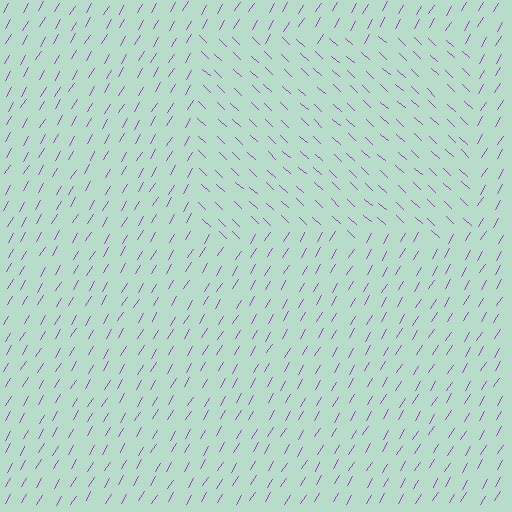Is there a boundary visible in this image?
Yes, there is a texture boundary formed by a change in line orientation.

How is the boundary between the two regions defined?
The boundary is defined purely by a change in line orientation (approximately 79 degrees difference). All lines are the same color and thickness.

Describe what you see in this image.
The image is filled with small purple line segments. A rectangle region in the image has lines oriented differently from the surrounding lines, creating a visible texture boundary.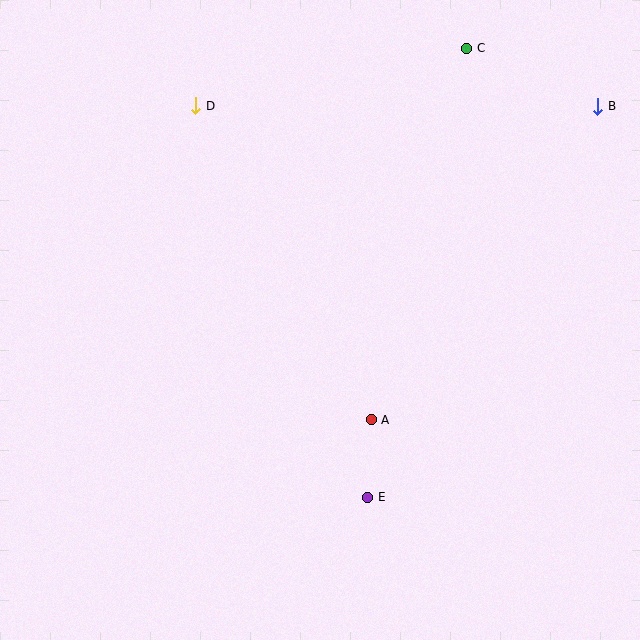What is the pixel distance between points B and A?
The distance between B and A is 387 pixels.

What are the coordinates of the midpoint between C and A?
The midpoint between C and A is at (419, 234).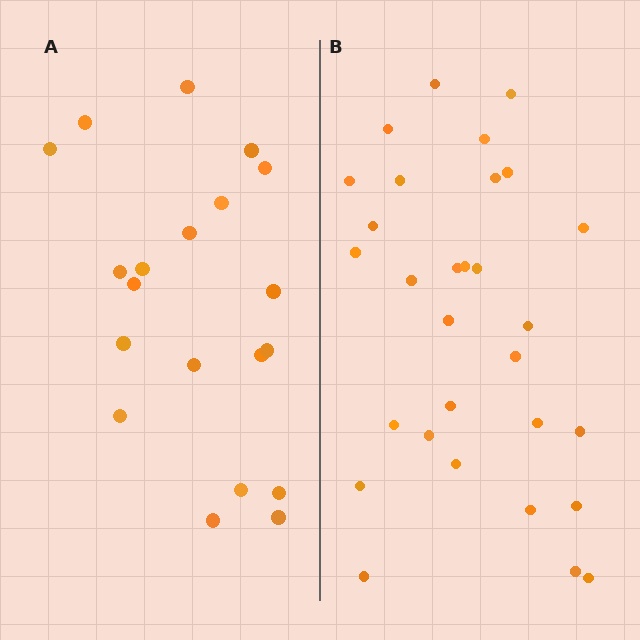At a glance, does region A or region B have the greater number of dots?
Region B (the right region) has more dots.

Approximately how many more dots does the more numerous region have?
Region B has roughly 10 or so more dots than region A.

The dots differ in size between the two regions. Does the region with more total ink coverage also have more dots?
No. Region A has more total ink coverage because its dots are larger, but region B actually contains more individual dots. Total area can be misleading — the number of items is what matters here.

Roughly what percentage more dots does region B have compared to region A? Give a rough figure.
About 50% more.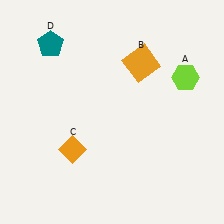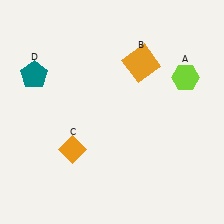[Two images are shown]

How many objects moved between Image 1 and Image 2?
1 object moved between the two images.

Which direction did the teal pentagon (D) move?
The teal pentagon (D) moved down.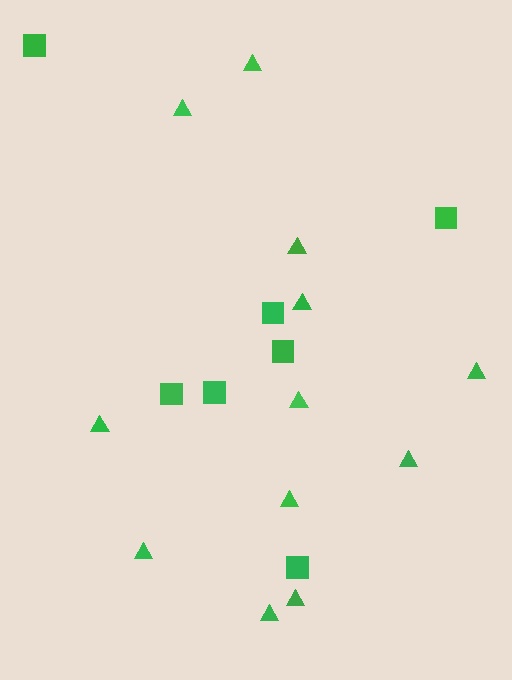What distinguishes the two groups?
There are 2 groups: one group of triangles (12) and one group of squares (7).